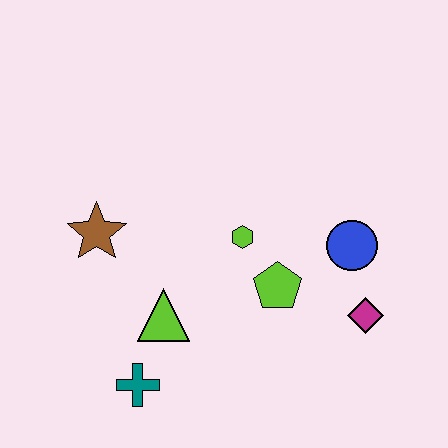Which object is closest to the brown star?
The lime triangle is closest to the brown star.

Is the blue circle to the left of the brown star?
No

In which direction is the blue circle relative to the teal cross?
The blue circle is to the right of the teal cross.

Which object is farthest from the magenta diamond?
The brown star is farthest from the magenta diamond.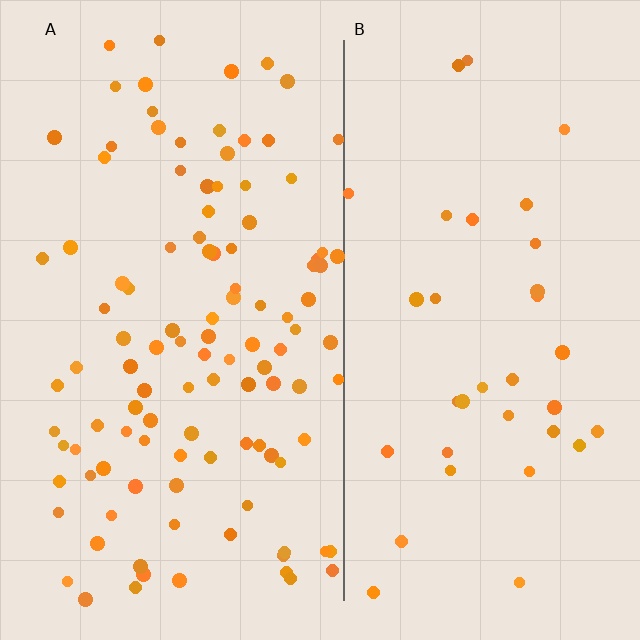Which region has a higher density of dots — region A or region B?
A (the left).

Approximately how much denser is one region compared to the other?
Approximately 3.1× — region A over region B.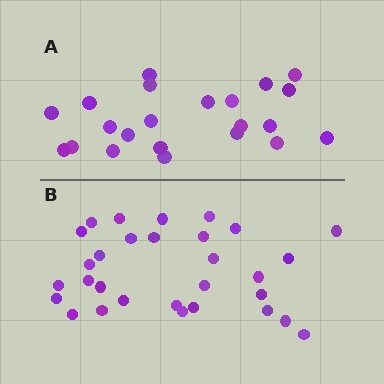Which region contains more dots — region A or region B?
Region B (the bottom region) has more dots.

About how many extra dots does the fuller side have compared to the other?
Region B has roughly 8 or so more dots than region A.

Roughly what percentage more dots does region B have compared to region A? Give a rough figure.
About 35% more.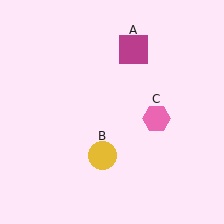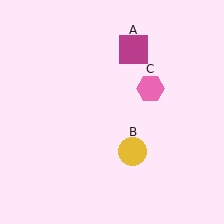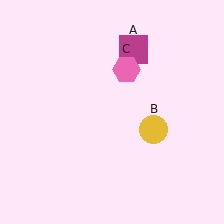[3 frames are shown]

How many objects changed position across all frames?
2 objects changed position: yellow circle (object B), pink hexagon (object C).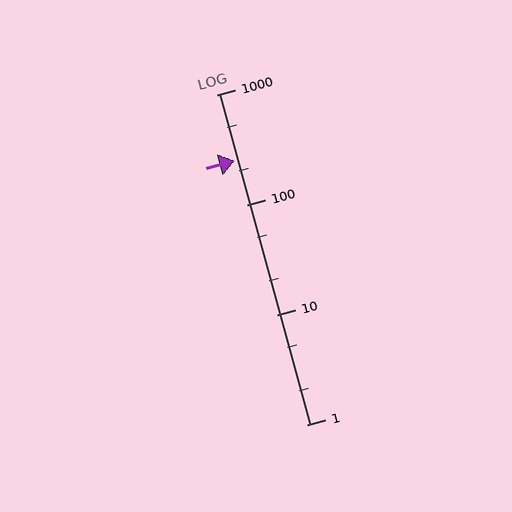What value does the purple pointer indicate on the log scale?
The pointer indicates approximately 250.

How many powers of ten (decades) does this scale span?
The scale spans 3 decades, from 1 to 1000.